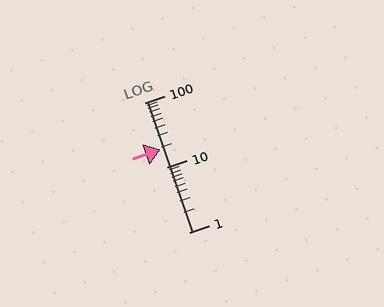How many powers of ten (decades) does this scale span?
The scale spans 2 decades, from 1 to 100.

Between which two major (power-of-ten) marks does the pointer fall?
The pointer is between 10 and 100.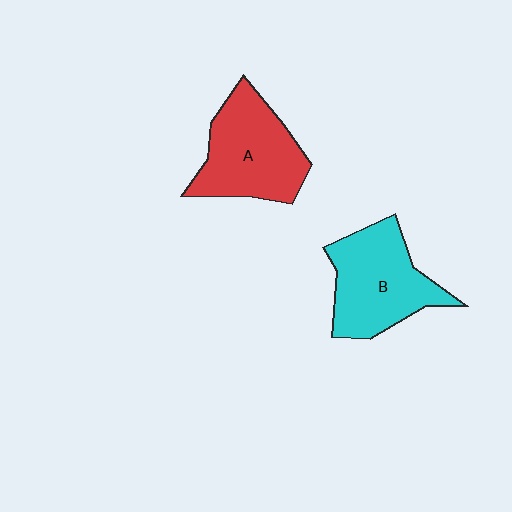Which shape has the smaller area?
Shape A (red).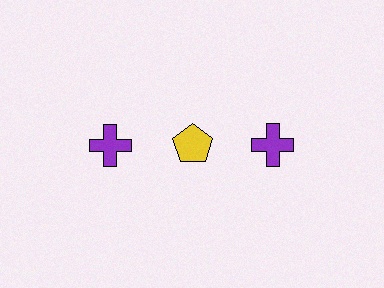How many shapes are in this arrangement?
There are 3 shapes arranged in a grid pattern.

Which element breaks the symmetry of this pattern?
The yellow pentagon in the top row, second from left column breaks the symmetry. All other shapes are purple crosses.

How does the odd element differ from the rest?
It differs in both color (yellow instead of purple) and shape (pentagon instead of cross).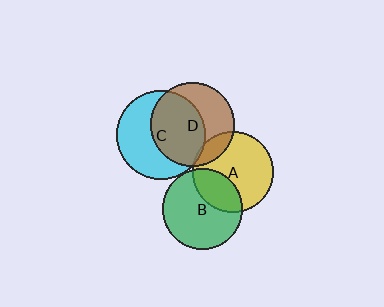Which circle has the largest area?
Circle C (cyan).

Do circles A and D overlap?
Yes.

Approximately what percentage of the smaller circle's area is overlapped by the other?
Approximately 15%.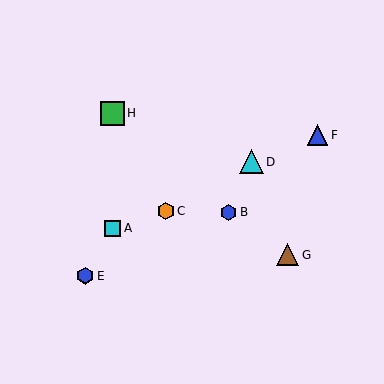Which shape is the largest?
The cyan triangle (labeled D) is the largest.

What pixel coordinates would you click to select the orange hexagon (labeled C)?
Click at (166, 211) to select the orange hexagon C.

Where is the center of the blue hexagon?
The center of the blue hexagon is at (229, 212).